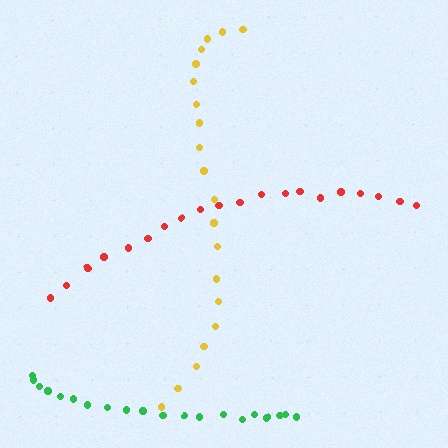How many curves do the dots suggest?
There are 3 distinct paths.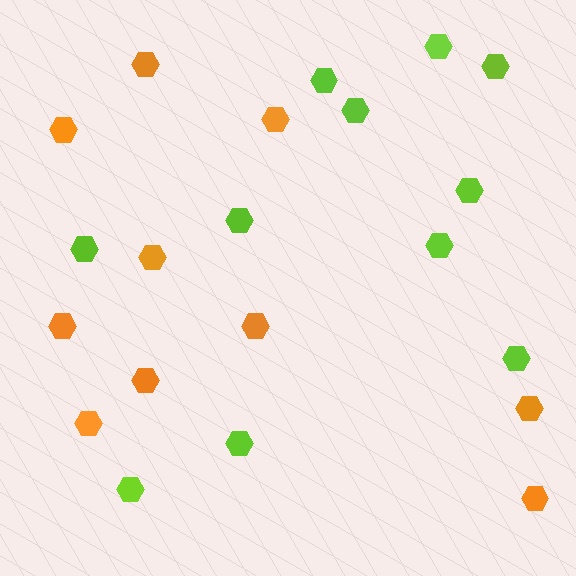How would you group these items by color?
There are 2 groups: one group of orange hexagons (10) and one group of lime hexagons (11).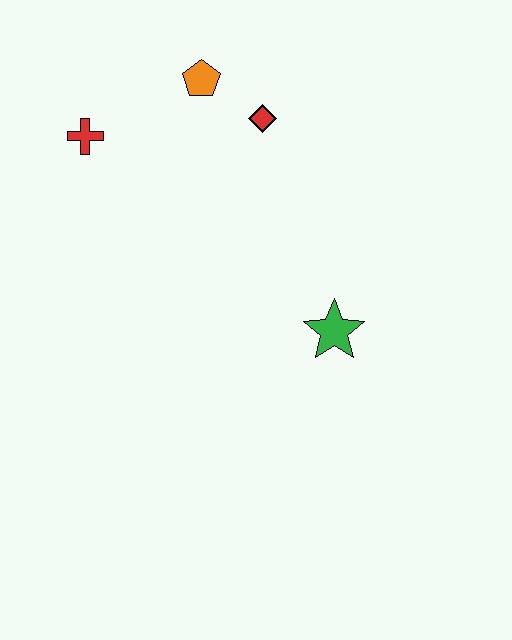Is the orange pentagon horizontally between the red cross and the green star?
Yes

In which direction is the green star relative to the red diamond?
The green star is below the red diamond.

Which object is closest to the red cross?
The orange pentagon is closest to the red cross.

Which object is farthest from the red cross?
The green star is farthest from the red cross.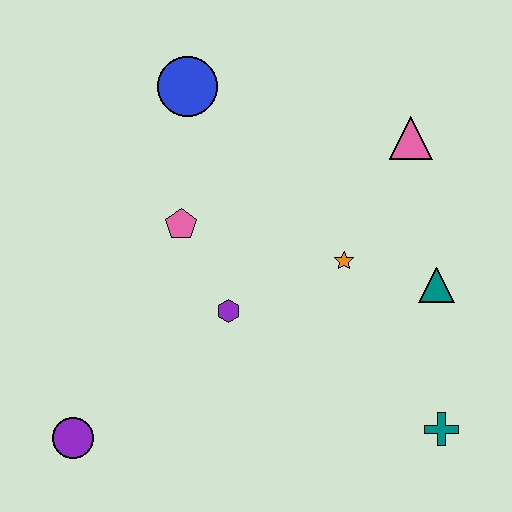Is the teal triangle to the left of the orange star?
No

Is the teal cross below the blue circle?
Yes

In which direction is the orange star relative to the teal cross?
The orange star is above the teal cross.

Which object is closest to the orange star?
The teal triangle is closest to the orange star.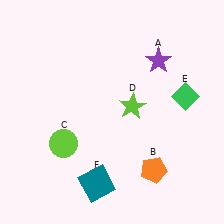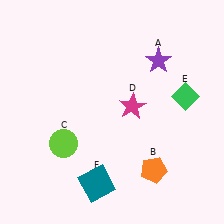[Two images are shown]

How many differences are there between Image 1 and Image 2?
There is 1 difference between the two images.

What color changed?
The star (D) changed from lime in Image 1 to magenta in Image 2.